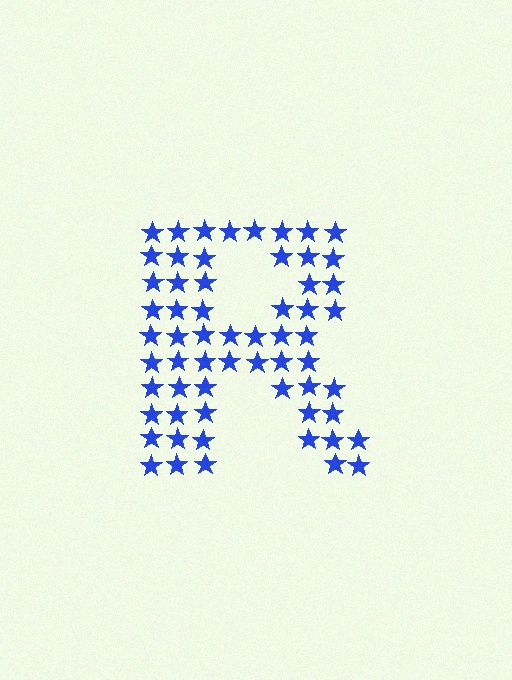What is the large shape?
The large shape is the letter R.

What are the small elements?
The small elements are stars.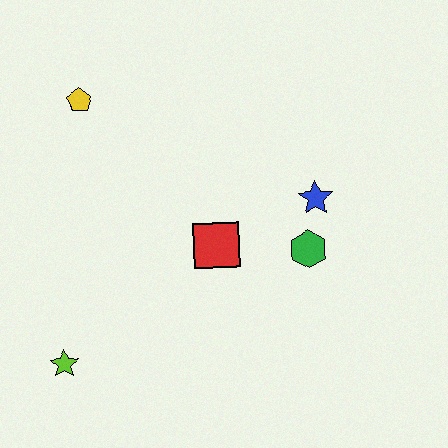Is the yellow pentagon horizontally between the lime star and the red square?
Yes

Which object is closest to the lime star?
The red square is closest to the lime star.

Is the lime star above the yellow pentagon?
No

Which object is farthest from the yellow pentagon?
The green hexagon is farthest from the yellow pentagon.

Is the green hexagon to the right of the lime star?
Yes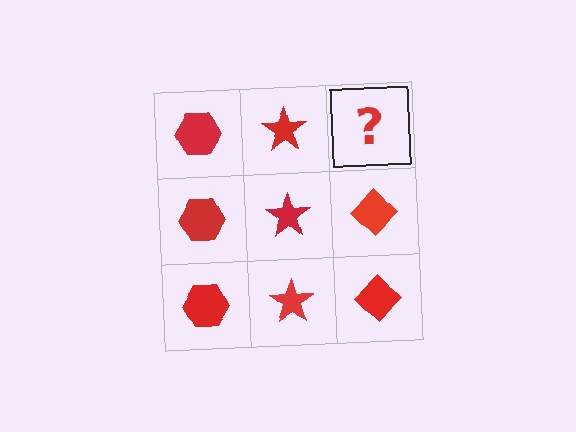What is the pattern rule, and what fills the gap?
The rule is that each column has a consistent shape. The gap should be filled with a red diamond.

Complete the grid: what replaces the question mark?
The question mark should be replaced with a red diamond.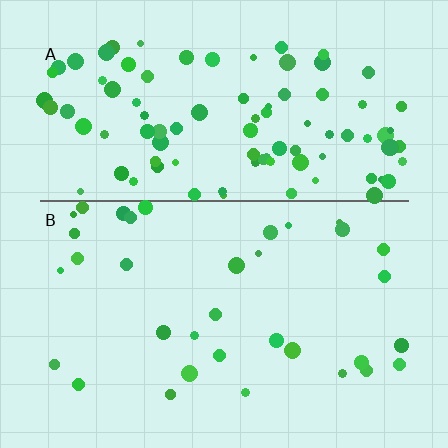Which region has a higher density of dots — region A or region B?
A (the top).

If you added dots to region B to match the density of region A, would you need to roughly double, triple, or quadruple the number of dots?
Approximately triple.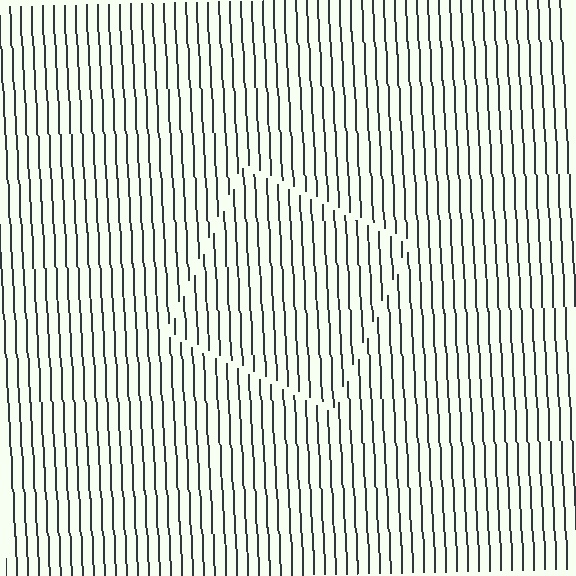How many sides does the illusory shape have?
4 sides — the line-ends trace a square.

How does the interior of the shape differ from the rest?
The interior of the shape contains the same grating, shifted by half a period — the contour is defined by the phase discontinuity where line-ends from the inner and outer gratings abut.